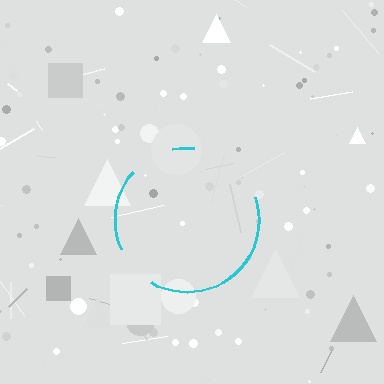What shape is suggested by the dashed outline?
The dashed outline suggests a circle.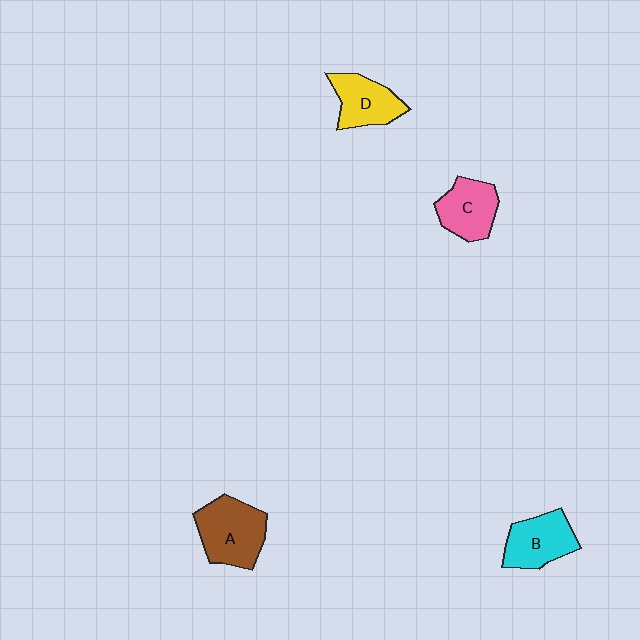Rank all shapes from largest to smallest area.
From largest to smallest: A (brown), B (cyan), D (yellow), C (pink).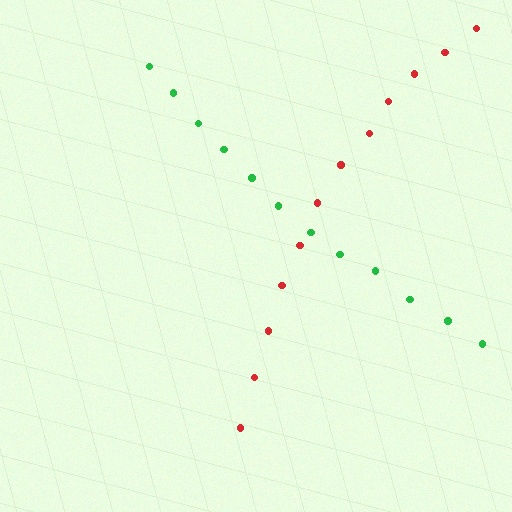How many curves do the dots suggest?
There are 2 distinct paths.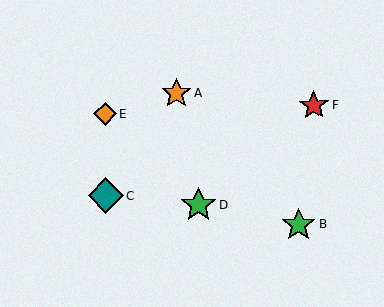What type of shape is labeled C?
Shape C is a teal diamond.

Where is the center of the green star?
The center of the green star is at (199, 205).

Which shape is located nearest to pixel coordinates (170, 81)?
The orange star (labeled A) at (176, 94) is nearest to that location.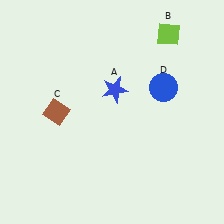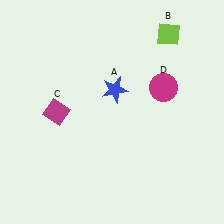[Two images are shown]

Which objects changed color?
C changed from brown to magenta. D changed from blue to magenta.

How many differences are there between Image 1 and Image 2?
There are 2 differences between the two images.